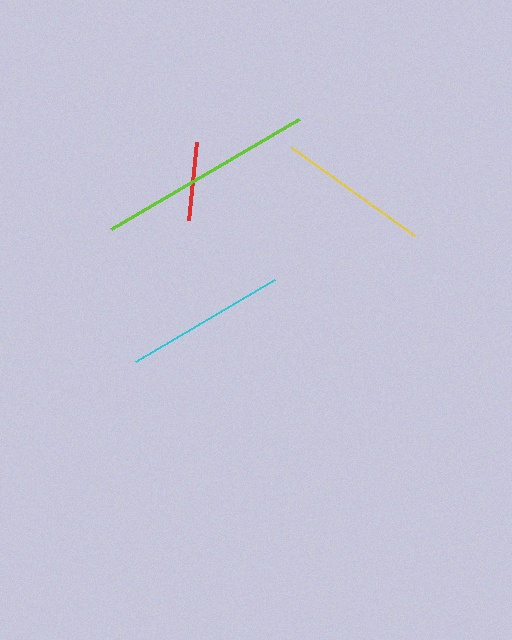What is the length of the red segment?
The red segment is approximately 78 pixels long.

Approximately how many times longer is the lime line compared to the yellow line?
The lime line is approximately 1.4 times the length of the yellow line.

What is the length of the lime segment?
The lime segment is approximately 217 pixels long.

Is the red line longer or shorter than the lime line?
The lime line is longer than the red line.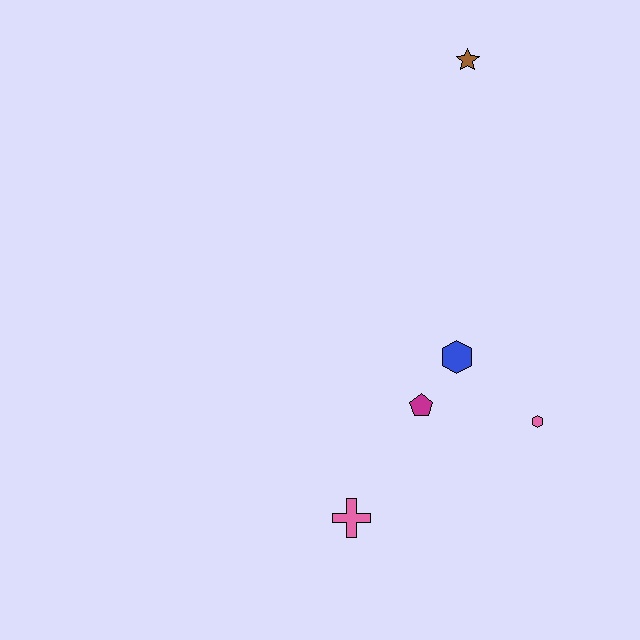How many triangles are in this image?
There are no triangles.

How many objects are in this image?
There are 5 objects.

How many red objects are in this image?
There are no red objects.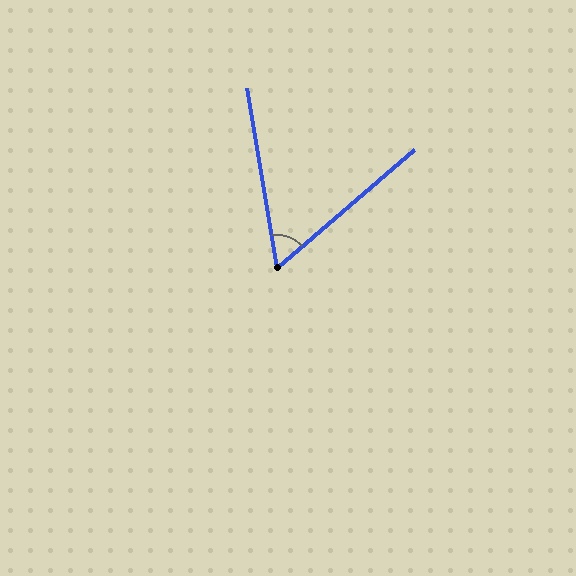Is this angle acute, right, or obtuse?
It is acute.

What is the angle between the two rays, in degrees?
Approximately 59 degrees.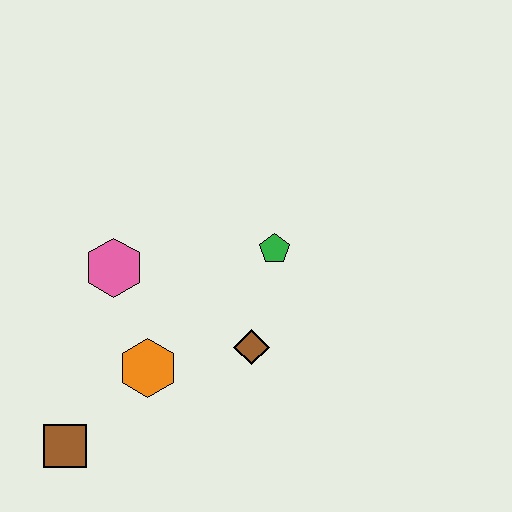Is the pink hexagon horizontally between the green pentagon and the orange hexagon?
No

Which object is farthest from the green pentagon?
The brown square is farthest from the green pentagon.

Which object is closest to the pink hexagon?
The orange hexagon is closest to the pink hexagon.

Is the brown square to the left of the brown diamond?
Yes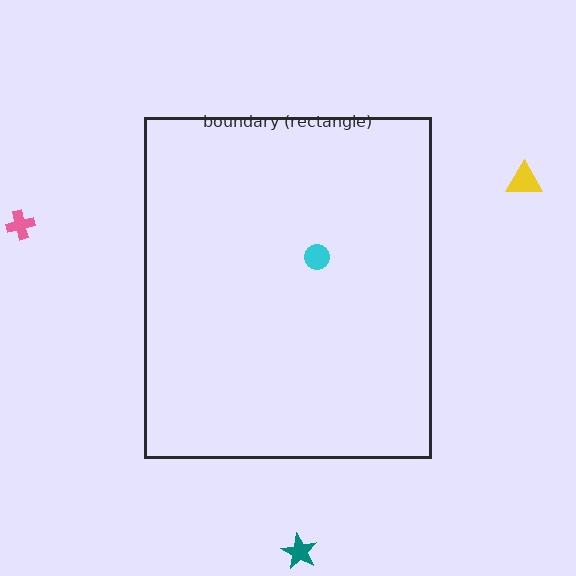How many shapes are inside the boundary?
1 inside, 3 outside.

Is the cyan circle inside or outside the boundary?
Inside.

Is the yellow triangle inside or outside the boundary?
Outside.